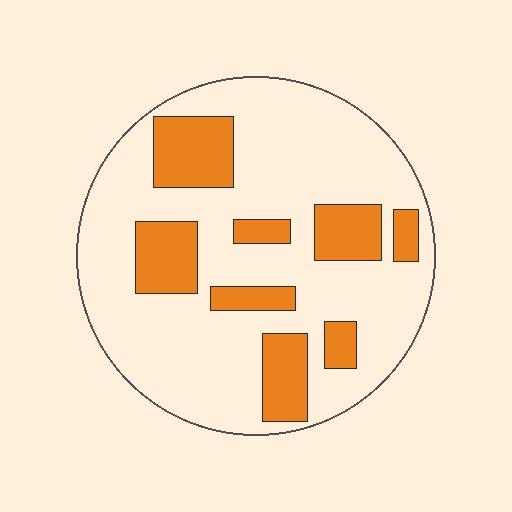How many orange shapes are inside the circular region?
8.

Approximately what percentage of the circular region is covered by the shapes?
Approximately 25%.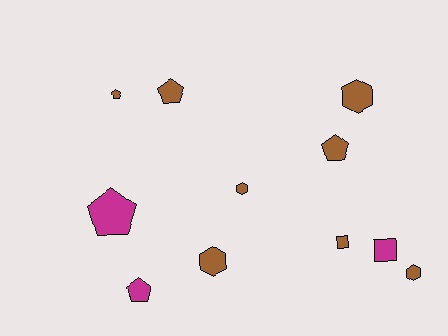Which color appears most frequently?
Brown, with 8 objects.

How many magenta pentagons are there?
There are 2 magenta pentagons.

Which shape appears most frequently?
Pentagon, with 5 objects.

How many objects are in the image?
There are 11 objects.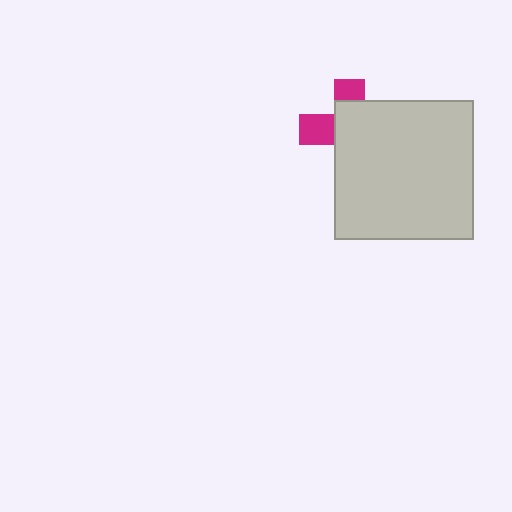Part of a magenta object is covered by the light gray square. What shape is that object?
It is a cross.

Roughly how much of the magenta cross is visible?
A small part of it is visible (roughly 32%).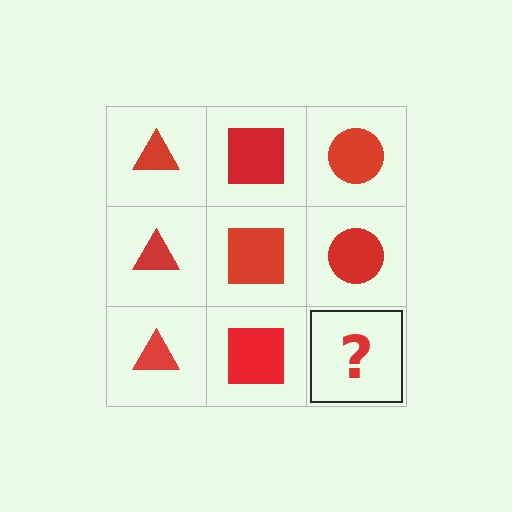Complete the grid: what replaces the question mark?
The question mark should be replaced with a red circle.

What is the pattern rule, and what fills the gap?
The rule is that each column has a consistent shape. The gap should be filled with a red circle.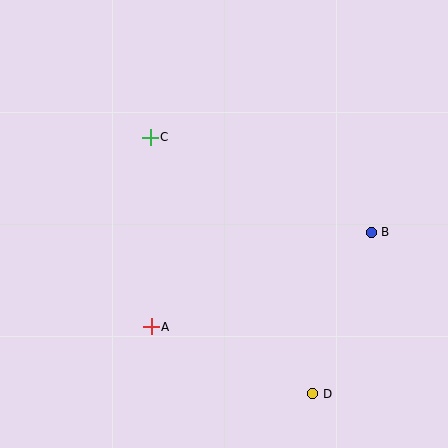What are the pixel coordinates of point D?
Point D is at (313, 394).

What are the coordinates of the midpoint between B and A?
The midpoint between B and A is at (261, 279).